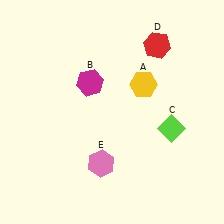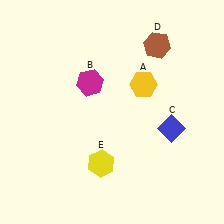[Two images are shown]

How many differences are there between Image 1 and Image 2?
There are 3 differences between the two images.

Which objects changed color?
C changed from lime to blue. D changed from red to brown. E changed from pink to yellow.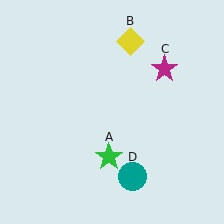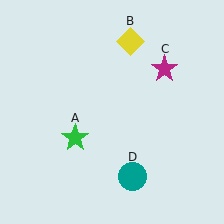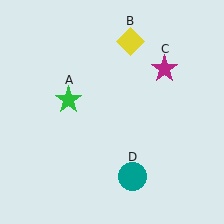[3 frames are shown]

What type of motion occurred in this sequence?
The green star (object A) rotated clockwise around the center of the scene.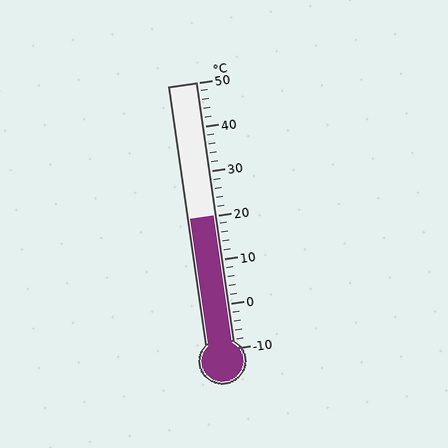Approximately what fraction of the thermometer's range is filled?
The thermometer is filled to approximately 50% of its range.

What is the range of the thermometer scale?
The thermometer scale ranges from -10°C to 50°C.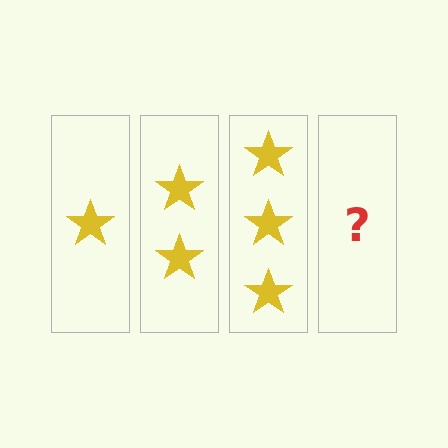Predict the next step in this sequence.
The next step is 4 stars.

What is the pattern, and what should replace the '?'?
The pattern is that each step adds one more star. The '?' should be 4 stars.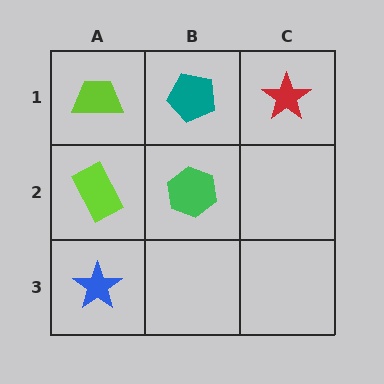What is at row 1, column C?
A red star.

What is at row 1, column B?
A teal pentagon.